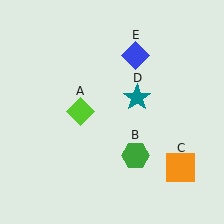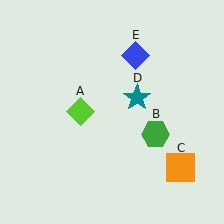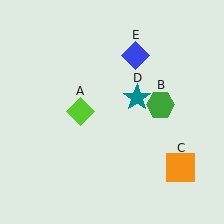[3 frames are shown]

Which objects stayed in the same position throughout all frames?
Lime diamond (object A) and orange square (object C) and teal star (object D) and blue diamond (object E) remained stationary.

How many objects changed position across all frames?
1 object changed position: green hexagon (object B).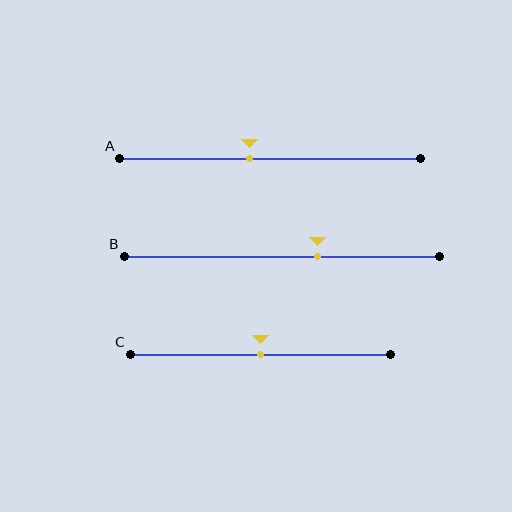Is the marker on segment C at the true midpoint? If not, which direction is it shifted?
Yes, the marker on segment C is at the true midpoint.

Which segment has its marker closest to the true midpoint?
Segment C has its marker closest to the true midpoint.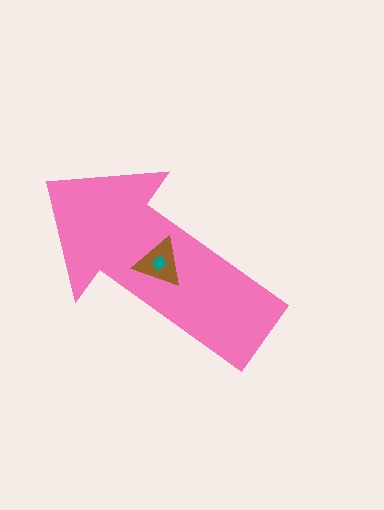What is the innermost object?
The teal diamond.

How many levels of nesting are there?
3.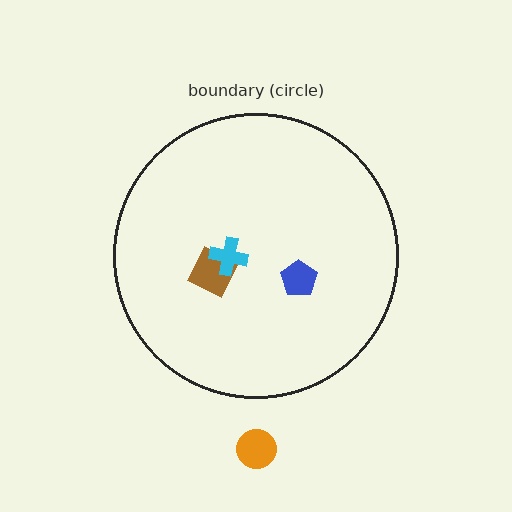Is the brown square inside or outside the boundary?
Inside.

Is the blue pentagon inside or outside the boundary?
Inside.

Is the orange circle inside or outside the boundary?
Outside.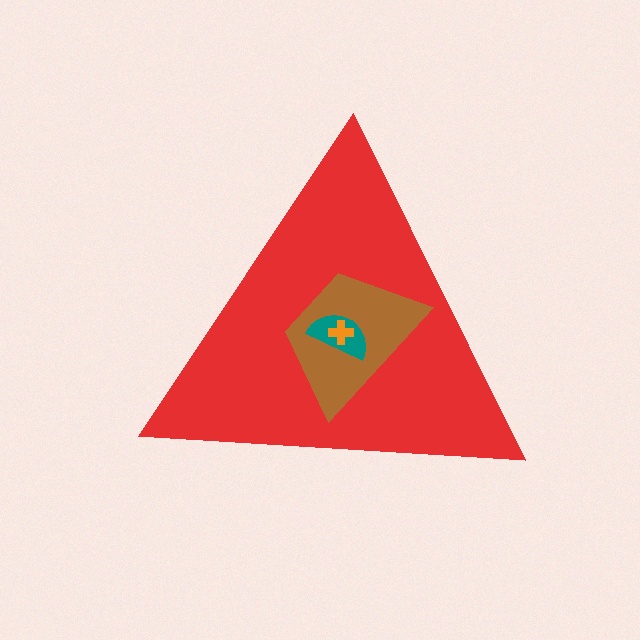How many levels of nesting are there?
4.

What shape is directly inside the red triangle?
The brown trapezoid.